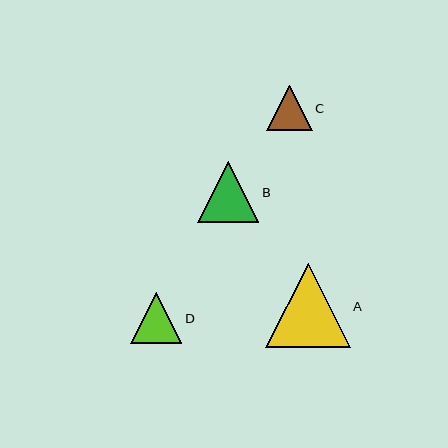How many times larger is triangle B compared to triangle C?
Triangle B is approximately 1.3 times the size of triangle C.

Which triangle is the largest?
Triangle A is the largest with a size of approximately 84 pixels.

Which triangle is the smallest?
Triangle C is the smallest with a size of approximately 45 pixels.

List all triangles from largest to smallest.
From largest to smallest: A, B, D, C.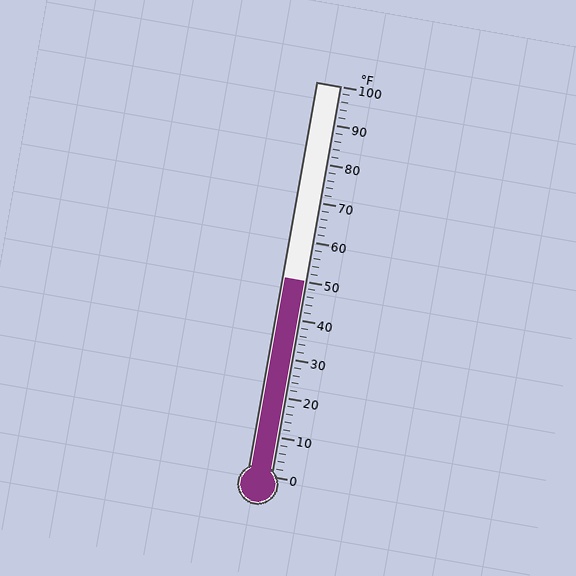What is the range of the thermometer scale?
The thermometer scale ranges from 0°F to 100°F.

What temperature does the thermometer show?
The thermometer shows approximately 50°F.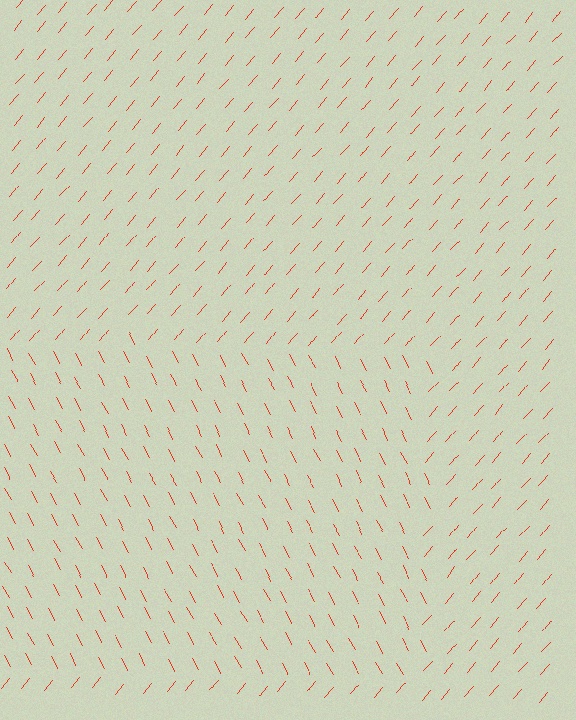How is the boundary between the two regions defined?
The boundary is defined purely by a change in line orientation (approximately 69 degrees difference). All lines are the same color and thickness.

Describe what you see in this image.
The image is filled with small red line segments. A rectangle region in the image has lines oriented differently from the surrounding lines, creating a visible texture boundary.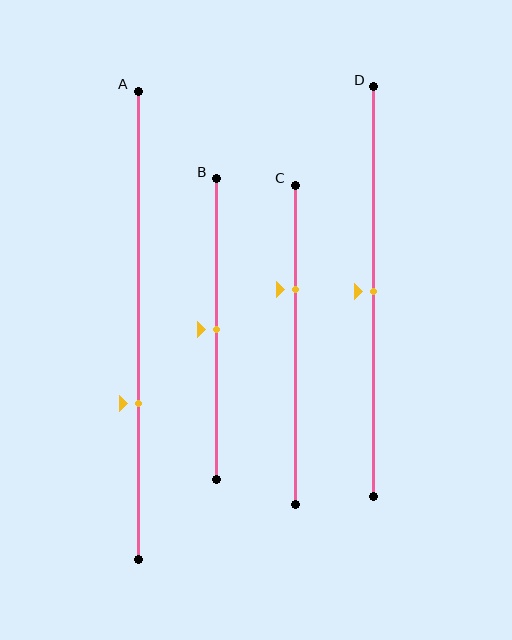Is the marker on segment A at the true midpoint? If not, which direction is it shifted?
No, the marker on segment A is shifted downward by about 17% of the segment length.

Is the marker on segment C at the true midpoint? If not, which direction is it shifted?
No, the marker on segment C is shifted upward by about 17% of the segment length.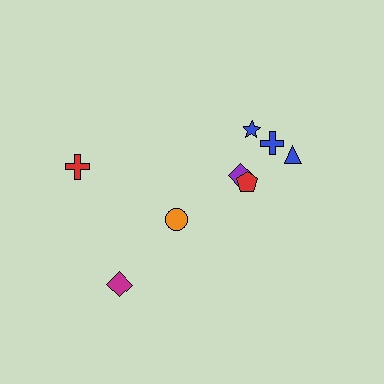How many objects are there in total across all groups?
There are 8 objects.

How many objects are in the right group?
There are 5 objects.